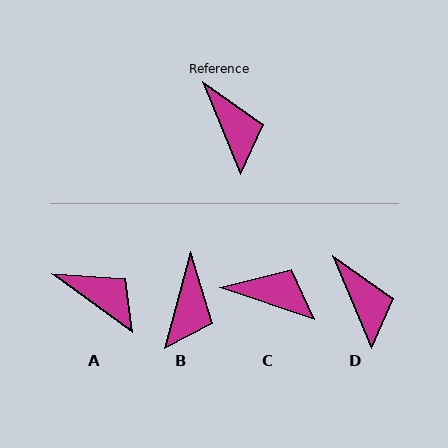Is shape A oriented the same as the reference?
No, it is off by about 31 degrees.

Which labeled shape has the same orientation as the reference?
D.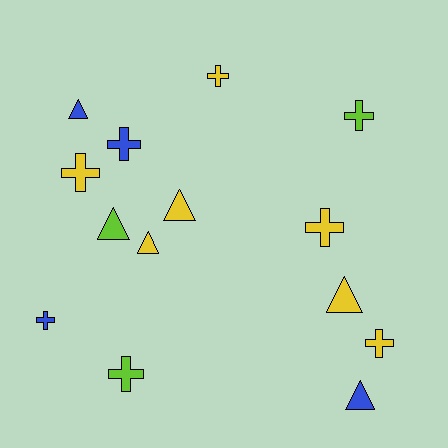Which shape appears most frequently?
Cross, with 8 objects.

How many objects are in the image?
There are 14 objects.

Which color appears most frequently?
Yellow, with 7 objects.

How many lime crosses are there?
There are 2 lime crosses.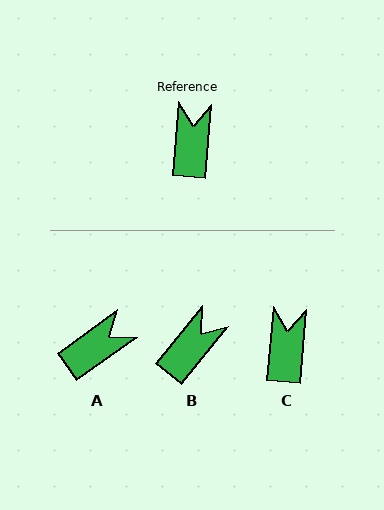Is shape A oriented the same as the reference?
No, it is off by about 50 degrees.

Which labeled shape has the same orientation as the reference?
C.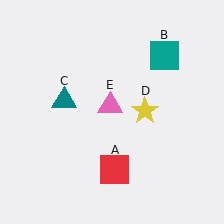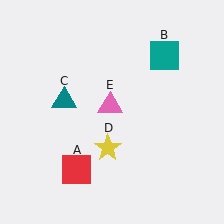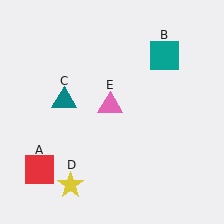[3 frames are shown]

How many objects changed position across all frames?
2 objects changed position: red square (object A), yellow star (object D).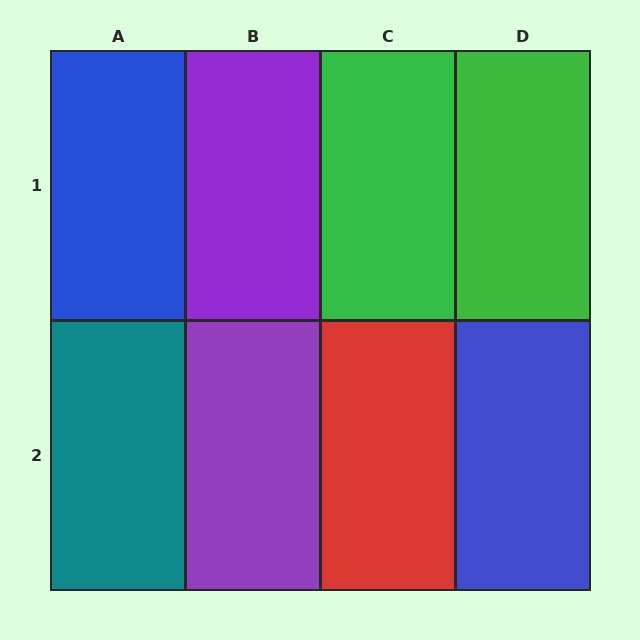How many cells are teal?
1 cell is teal.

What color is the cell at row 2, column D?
Blue.